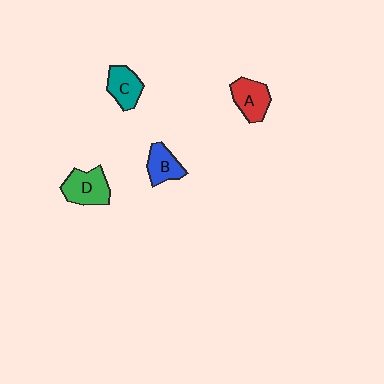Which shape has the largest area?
Shape D (green).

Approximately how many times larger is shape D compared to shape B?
Approximately 1.3 times.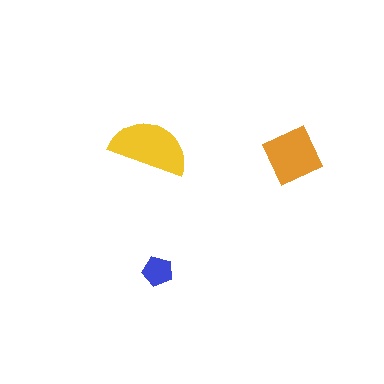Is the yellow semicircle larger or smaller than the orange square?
Larger.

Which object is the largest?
The yellow semicircle.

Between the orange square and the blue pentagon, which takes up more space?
The orange square.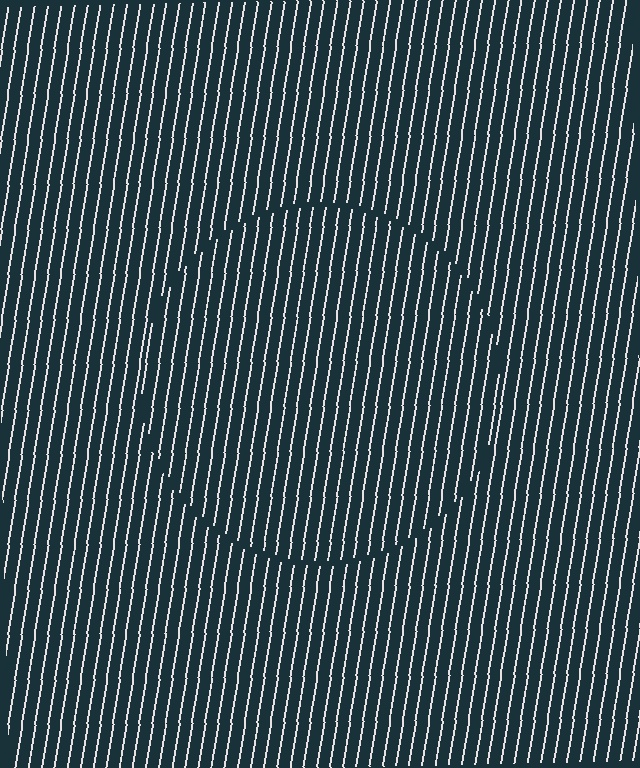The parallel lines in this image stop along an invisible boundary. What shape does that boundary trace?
An illusory circle. The interior of the shape contains the same grating, shifted by half a period — the contour is defined by the phase discontinuity where line-ends from the inner and outer gratings abut.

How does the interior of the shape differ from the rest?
The interior of the shape contains the same grating, shifted by half a period — the contour is defined by the phase discontinuity where line-ends from the inner and outer gratings abut.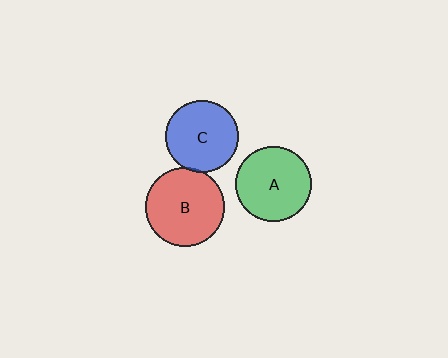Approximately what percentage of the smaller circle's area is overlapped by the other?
Approximately 5%.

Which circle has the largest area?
Circle B (red).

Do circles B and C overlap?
Yes.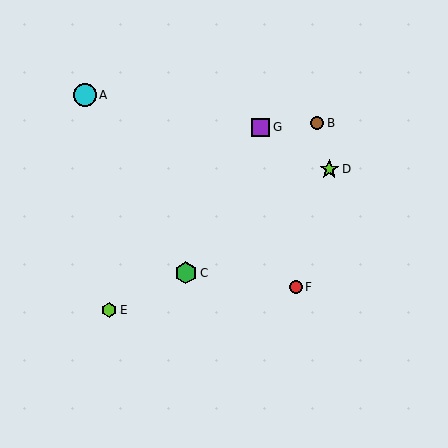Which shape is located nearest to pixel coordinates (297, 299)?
The red circle (labeled F) at (296, 287) is nearest to that location.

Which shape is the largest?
The cyan circle (labeled A) is the largest.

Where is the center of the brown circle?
The center of the brown circle is at (317, 123).